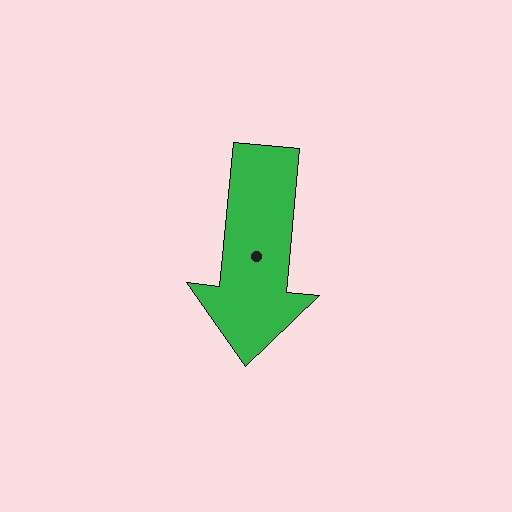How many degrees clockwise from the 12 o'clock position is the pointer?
Approximately 185 degrees.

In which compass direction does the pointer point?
South.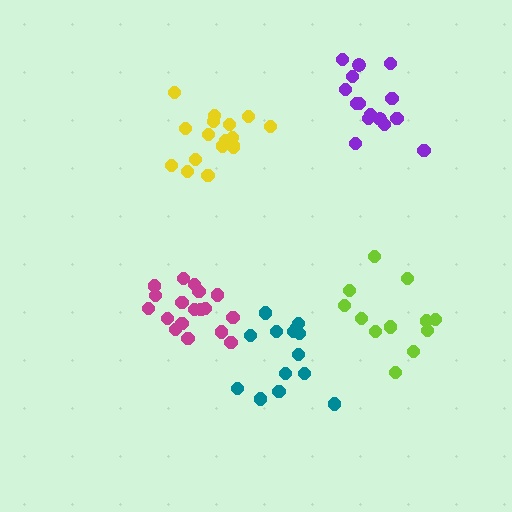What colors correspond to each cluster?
The clusters are colored: lime, yellow, magenta, purple, teal.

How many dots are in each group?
Group 1: 13 dots, Group 2: 18 dots, Group 3: 18 dots, Group 4: 15 dots, Group 5: 14 dots (78 total).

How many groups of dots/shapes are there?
There are 5 groups.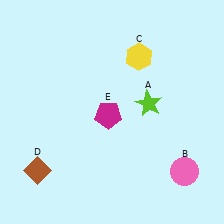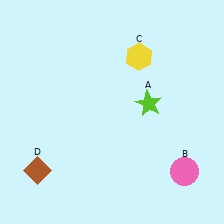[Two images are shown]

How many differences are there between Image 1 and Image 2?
There is 1 difference between the two images.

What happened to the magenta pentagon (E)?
The magenta pentagon (E) was removed in Image 2. It was in the bottom-left area of Image 1.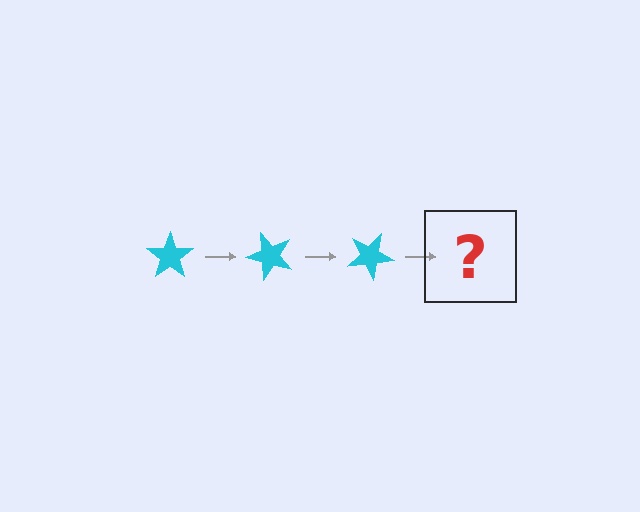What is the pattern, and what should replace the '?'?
The pattern is that the star rotates 50 degrees each step. The '?' should be a cyan star rotated 150 degrees.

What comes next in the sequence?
The next element should be a cyan star rotated 150 degrees.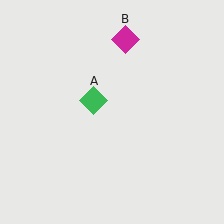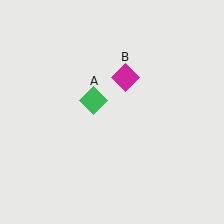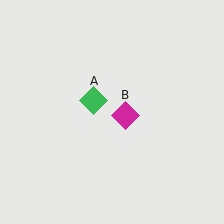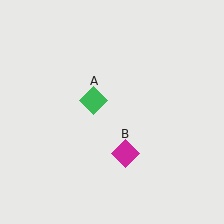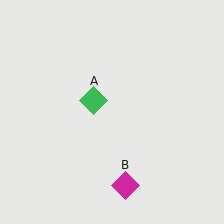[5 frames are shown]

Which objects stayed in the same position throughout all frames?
Green diamond (object A) remained stationary.